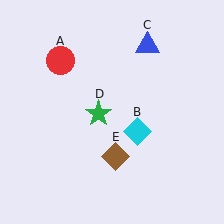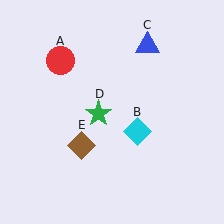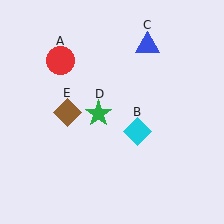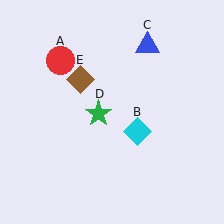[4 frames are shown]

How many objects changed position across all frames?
1 object changed position: brown diamond (object E).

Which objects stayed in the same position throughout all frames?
Red circle (object A) and cyan diamond (object B) and blue triangle (object C) and green star (object D) remained stationary.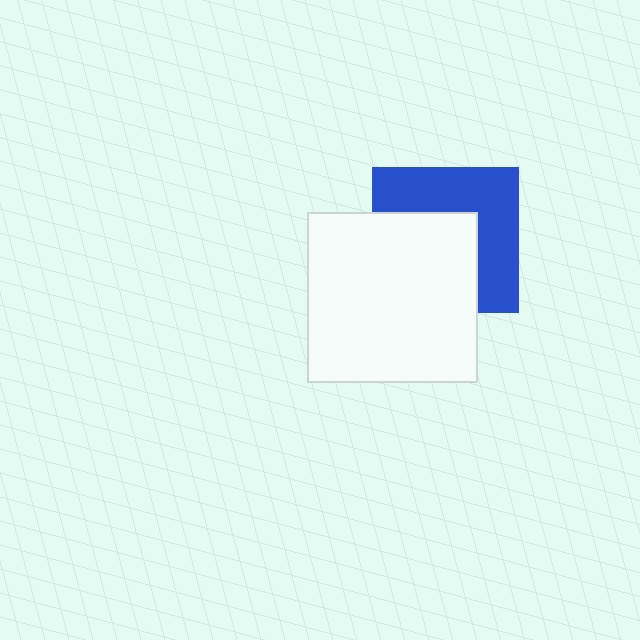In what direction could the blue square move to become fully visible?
The blue square could move toward the upper-right. That would shift it out from behind the white square entirely.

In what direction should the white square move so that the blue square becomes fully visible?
The white square should move toward the lower-left. That is the shortest direction to clear the overlap and leave the blue square fully visible.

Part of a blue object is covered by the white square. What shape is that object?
It is a square.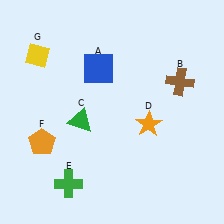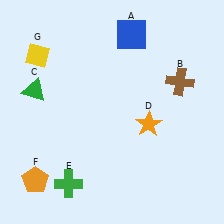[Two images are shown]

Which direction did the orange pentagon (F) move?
The orange pentagon (F) moved down.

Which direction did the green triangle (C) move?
The green triangle (C) moved left.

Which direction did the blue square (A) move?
The blue square (A) moved up.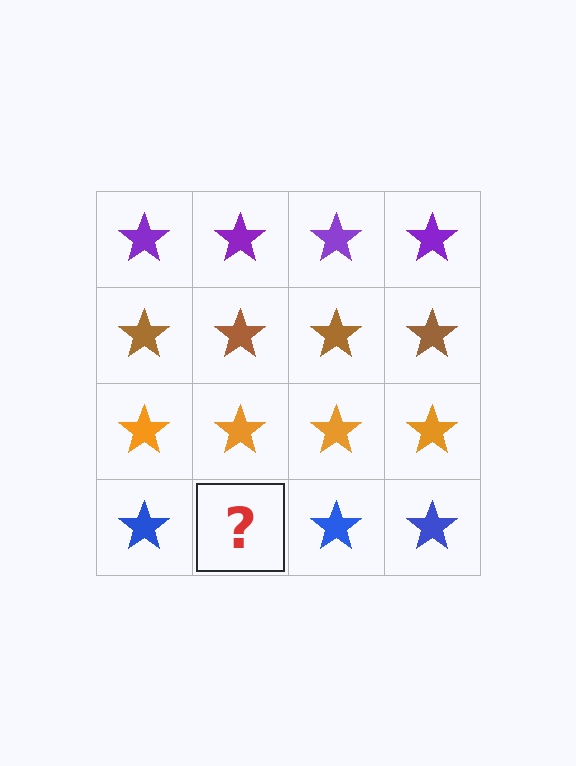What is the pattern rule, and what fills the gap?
The rule is that each row has a consistent color. The gap should be filled with a blue star.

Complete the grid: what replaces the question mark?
The question mark should be replaced with a blue star.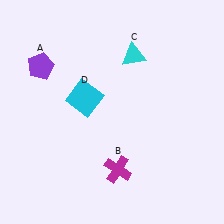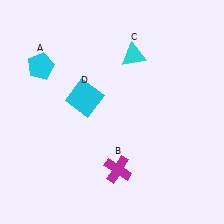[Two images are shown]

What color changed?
The pentagon (A) changed from purple in Image 1 to cyan in Image 2.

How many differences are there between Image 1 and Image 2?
There is 1 difference between the two images.